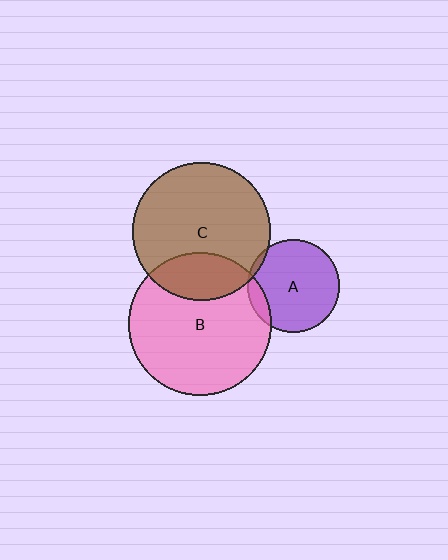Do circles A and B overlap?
Yes.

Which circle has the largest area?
Circle B (pink).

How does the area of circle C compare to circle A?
Approximately 2.2 times.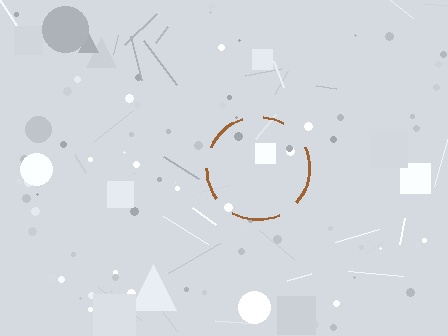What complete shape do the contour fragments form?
The contour fragments form a circle.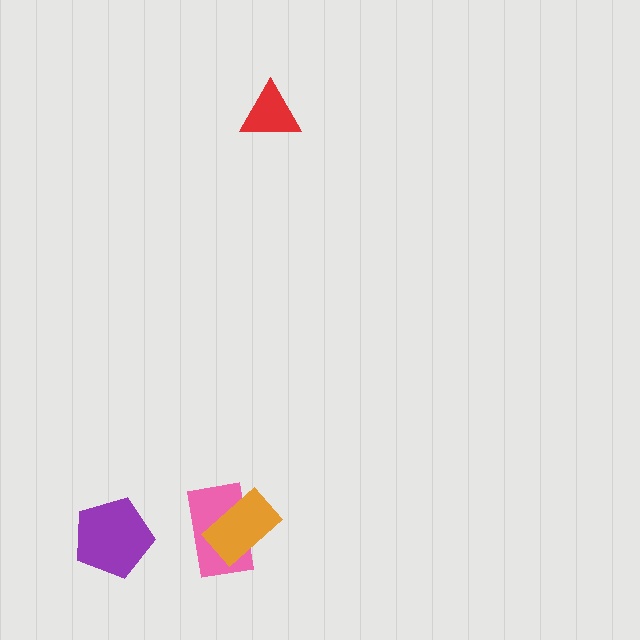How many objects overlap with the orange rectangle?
1 object overlaps with the orange rectangle.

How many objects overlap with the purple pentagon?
0 objects overlap with the purple pentagon.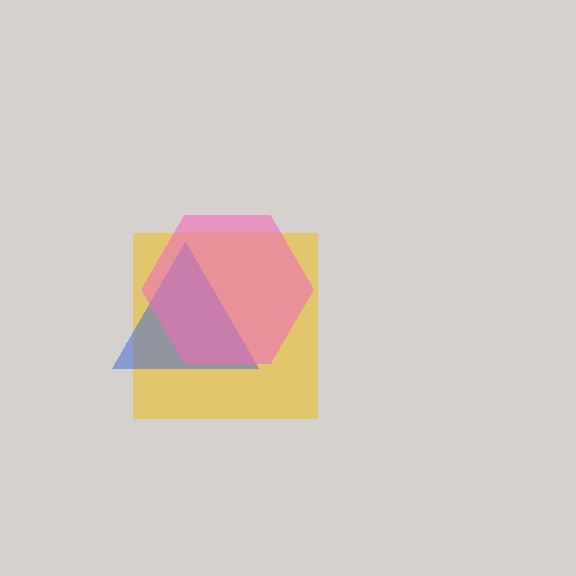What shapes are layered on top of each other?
The layered shapes are: a yellow square, a blue triangle, a pink hexagon.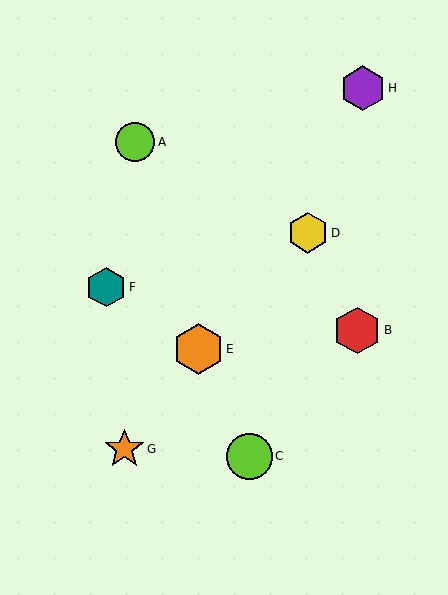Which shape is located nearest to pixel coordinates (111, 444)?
The orange star (labeled G) at (124, 449) is nearest to that location.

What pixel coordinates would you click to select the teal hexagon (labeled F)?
Click at (106, 287) to select the teal hexagon F.